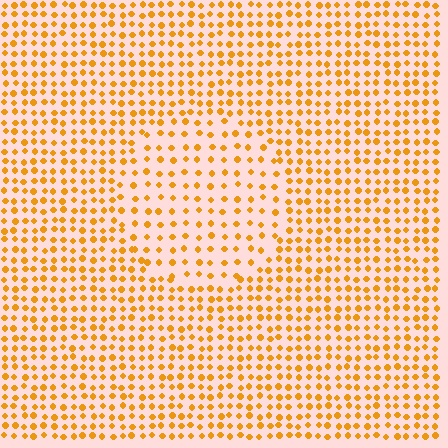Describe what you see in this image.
The image contains small orange elements arranged at two different densities. A circle-shaped region is visible where the elements are less densely packed than the surrounding area.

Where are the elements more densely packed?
The elements are more densely packed outside the circle boundary.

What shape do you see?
I see a circle.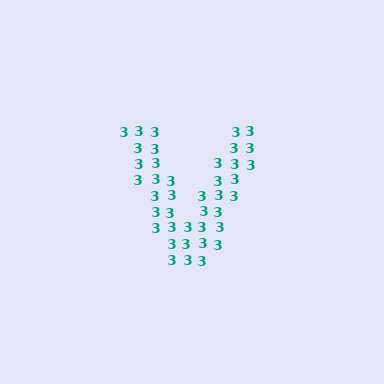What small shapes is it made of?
It is made of small digit 3's.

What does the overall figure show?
The overall figure shows the letter V.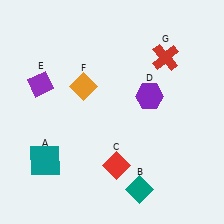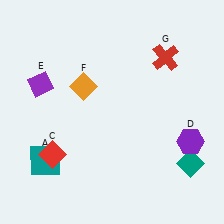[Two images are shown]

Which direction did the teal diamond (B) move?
The teal diamond (B) moved right.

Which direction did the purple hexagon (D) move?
The purple hexagon (D) moved down.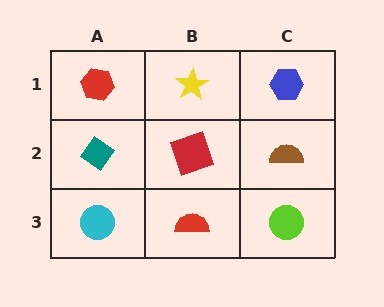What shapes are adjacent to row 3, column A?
A teal diamond (row 2, column A), a red semicircle (row 3, column B).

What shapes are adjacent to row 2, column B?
A yellow star (row 1, column B), a red semicircle (row 3, column B), a teal diamond (row 2, column A), a brown semicircle (row 2, column C).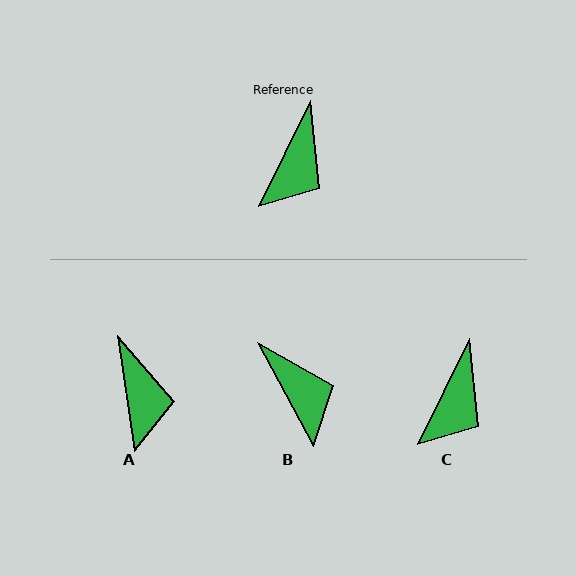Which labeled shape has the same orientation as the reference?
C.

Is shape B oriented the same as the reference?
No, it is off by about 55 degrees.